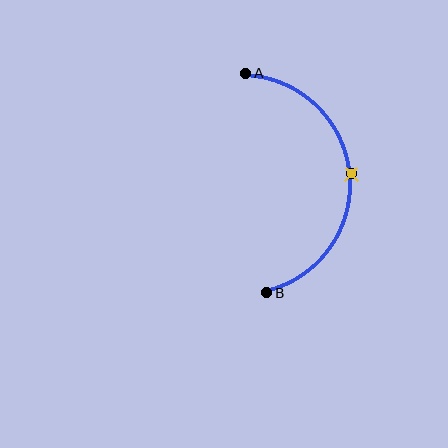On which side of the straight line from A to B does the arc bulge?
The arc bulges to the right of the straight line connecting A and B.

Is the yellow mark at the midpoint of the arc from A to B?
Yes. The yellow mark lies on the arc at equal arc-length from both A and B — it is the arc midpoint.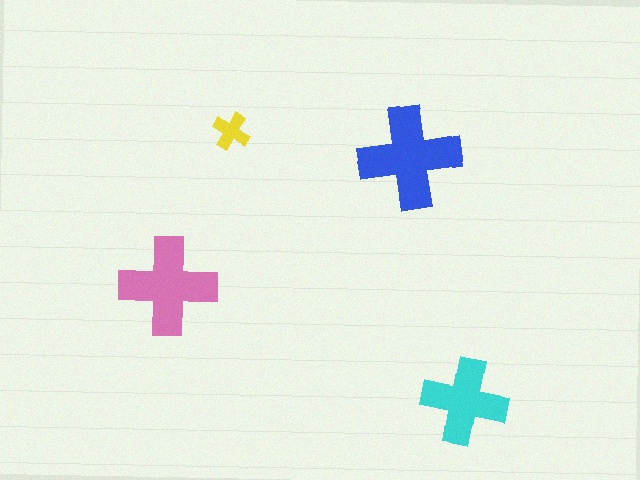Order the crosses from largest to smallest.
the blue one, the pink one, the cyan one, the yellow one.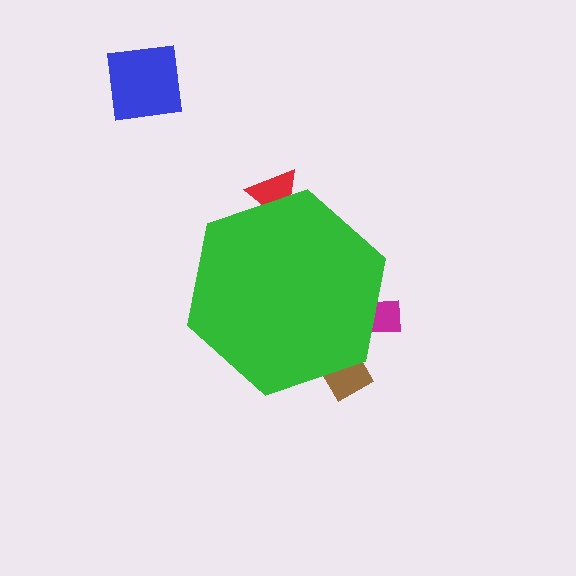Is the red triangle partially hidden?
Yes, the red triangle is partially hidden behind the green hexagon.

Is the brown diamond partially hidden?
Yes, the brown diamond is partially hidden behind the green hexagon.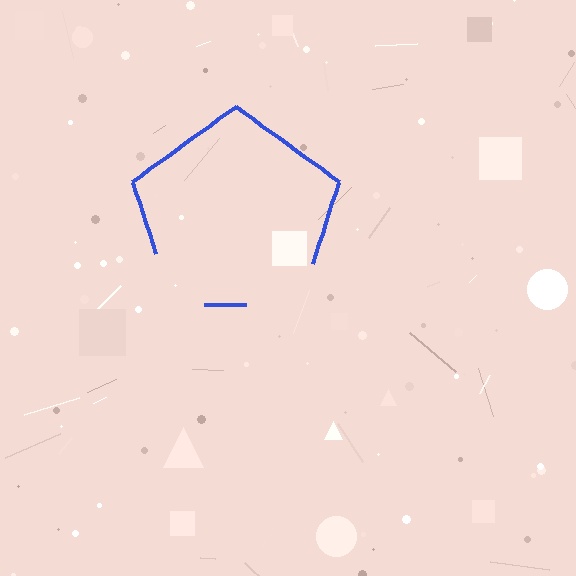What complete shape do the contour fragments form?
The contour fragments form a pentagon.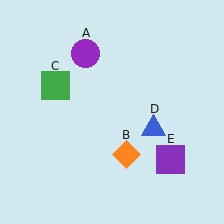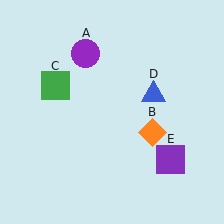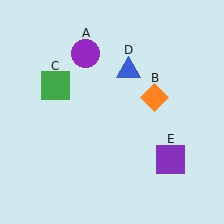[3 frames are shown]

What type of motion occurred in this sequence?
The orange diamond (object B), blue triangle (object D) rotated counterclockwise around the center of the scene.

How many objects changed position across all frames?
2 objects changed position: orange diamond (object B), blue triangle (object D).